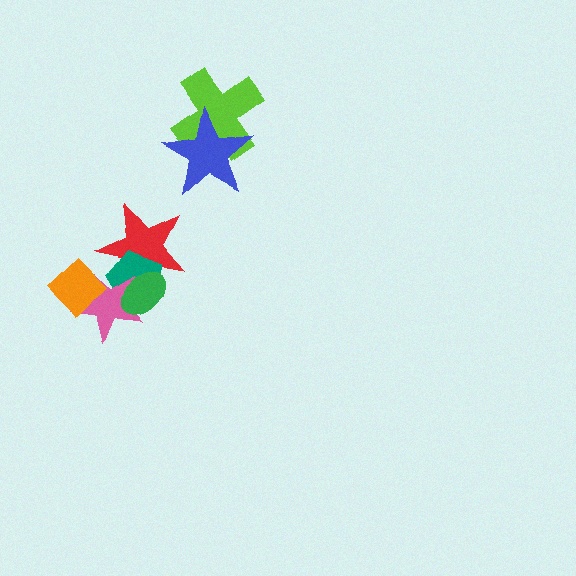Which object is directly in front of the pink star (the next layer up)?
The green ellipse is directly in front of the pink star.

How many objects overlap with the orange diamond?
1 object overlaps with the orange diamond.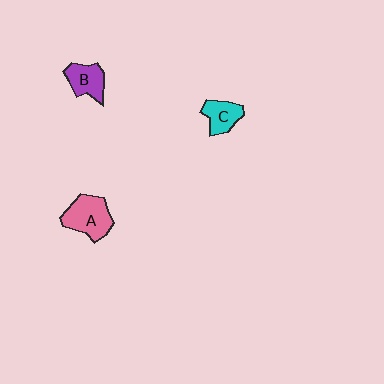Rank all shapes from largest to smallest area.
From largest to smallest: A (pink), B (purple), C (cyan).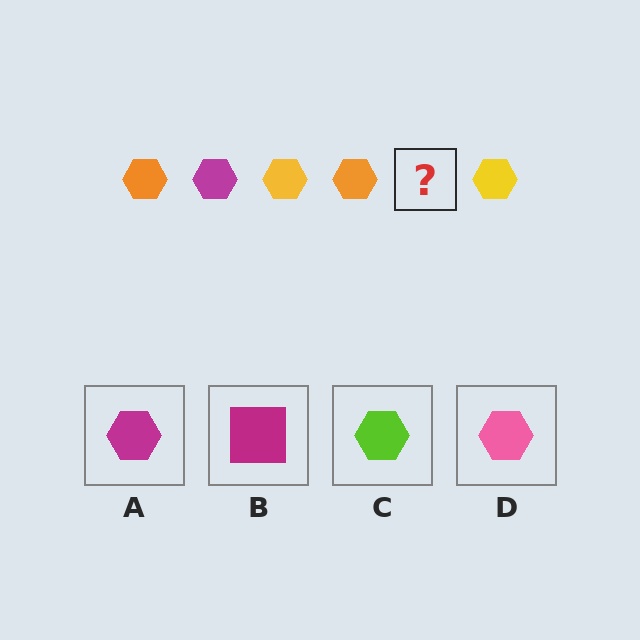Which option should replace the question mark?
Option A.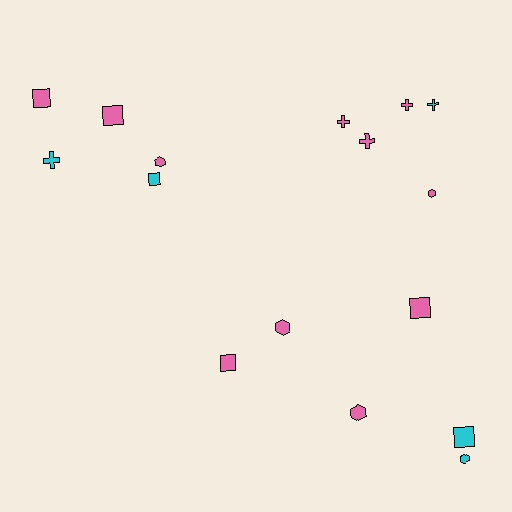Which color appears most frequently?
Pink, with 11 objects.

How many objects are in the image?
There are 16 objects.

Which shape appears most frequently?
Square, with 6 objects.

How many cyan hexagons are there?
There is 1 cyan hexagon.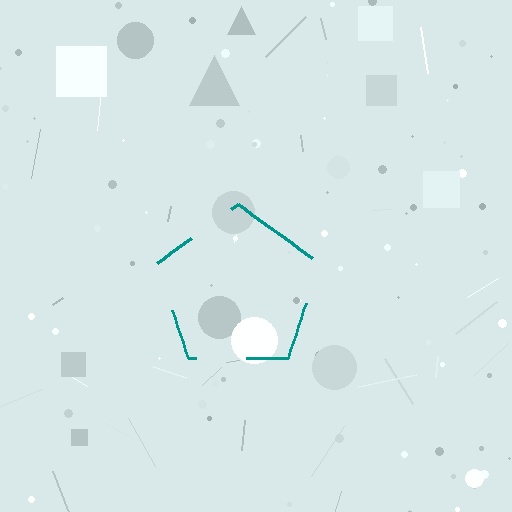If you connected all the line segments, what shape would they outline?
They would outline a pentagon.